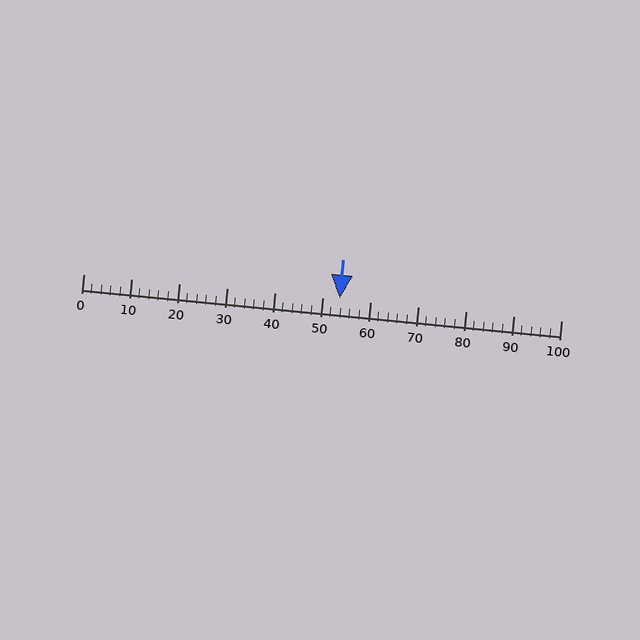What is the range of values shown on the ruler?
The ruler shows values from 0 to 100.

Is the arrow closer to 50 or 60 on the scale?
The arrow is closer to 50.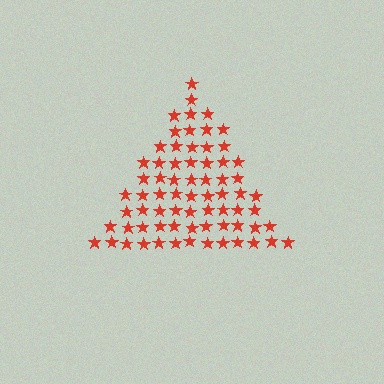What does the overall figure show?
The overall figure shows a triangle.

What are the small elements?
The small elements are stars.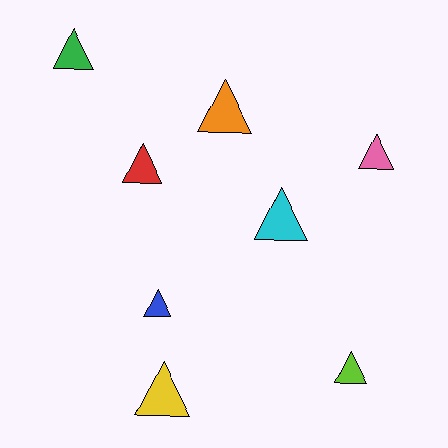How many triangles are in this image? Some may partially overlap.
There are 8 triangles.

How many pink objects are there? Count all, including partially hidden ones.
There is 1 pink object.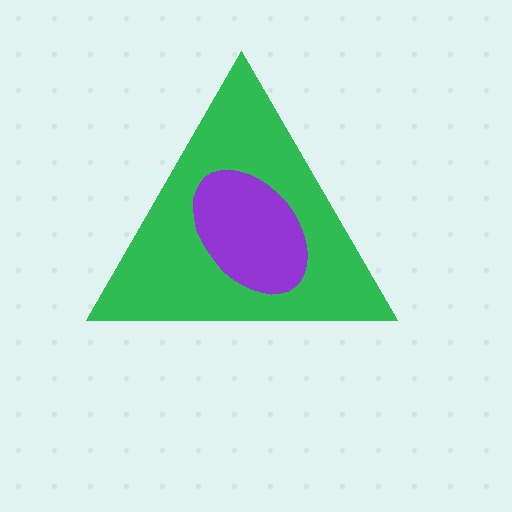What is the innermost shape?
The purple ellipse.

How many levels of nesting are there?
2.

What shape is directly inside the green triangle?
The purple ellipse.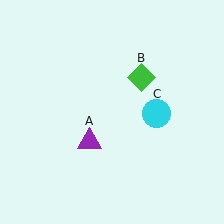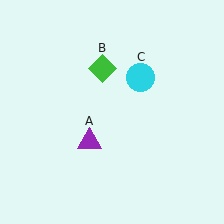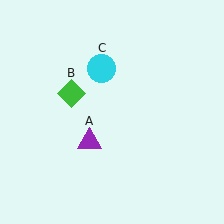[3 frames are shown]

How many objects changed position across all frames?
2 objects changed position: green diamond (object B), cyan circle (object C).